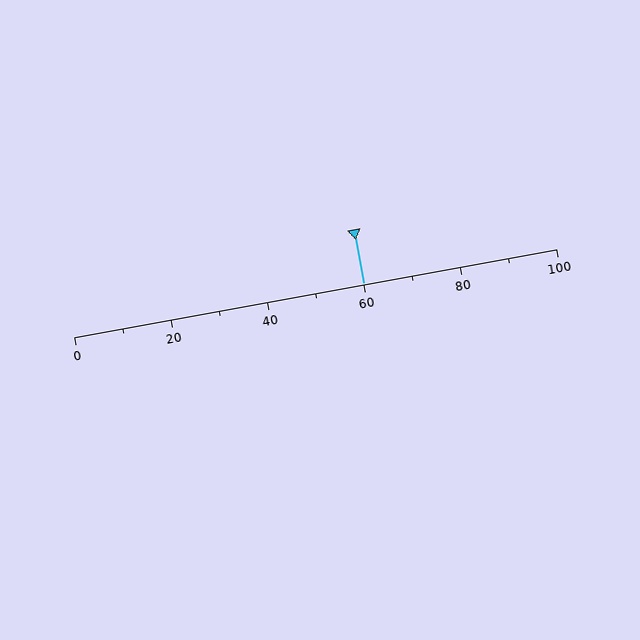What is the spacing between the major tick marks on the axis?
The major ticks are spaced 20 apart.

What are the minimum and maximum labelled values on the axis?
The axis runs from 0 to 100.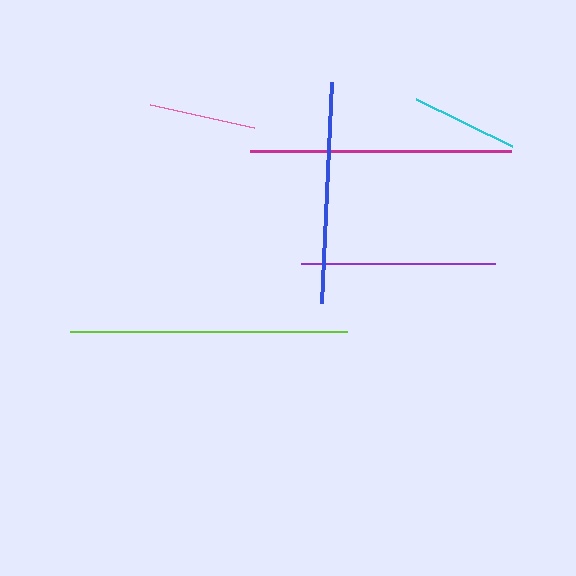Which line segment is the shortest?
The pink line is the shortest at approximately 106 pixels.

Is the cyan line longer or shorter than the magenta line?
The magenta line is longer than the cyan line.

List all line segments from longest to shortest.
From longest to shortest: lime, magenta, blue, purple, cyan, pink.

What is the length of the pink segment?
The pink segment is approximately 106 pixels long.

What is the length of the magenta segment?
The magenta segment is approximately 261 pixels long.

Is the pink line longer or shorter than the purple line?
The purple line is longer than the pink line.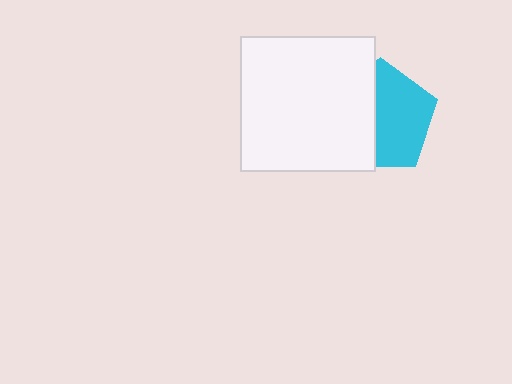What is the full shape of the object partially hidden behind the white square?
The partially hidden object is a cyan pentagon.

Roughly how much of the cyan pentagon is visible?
About half of it is visible (roughly 56%).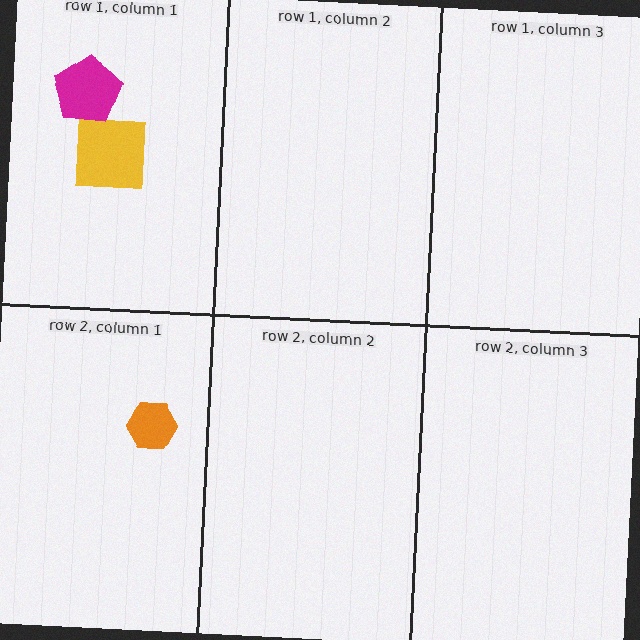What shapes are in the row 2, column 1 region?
The orange hexagon.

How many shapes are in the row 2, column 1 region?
1.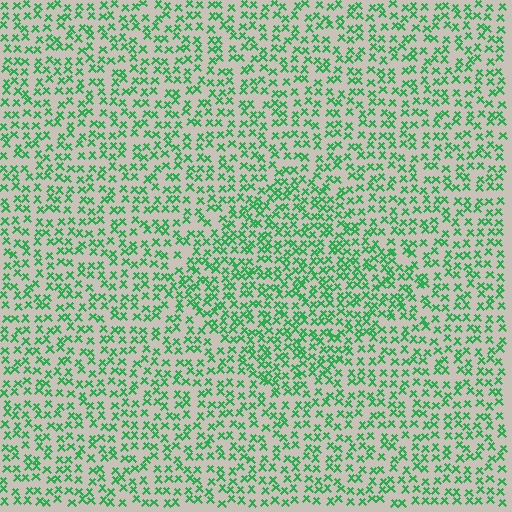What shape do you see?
I see a diamond.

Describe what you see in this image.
The image contains small green elements arranged at two different densities. A diamond-shaped region is visible where the elements are more densely packed than the surrounding area.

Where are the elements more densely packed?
The elements are more densely packed inside the diamond boundary.